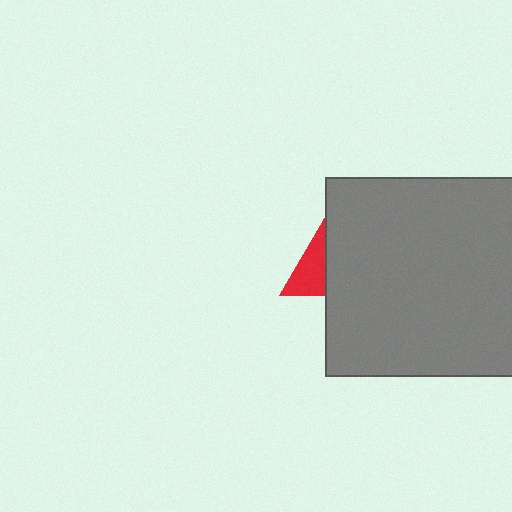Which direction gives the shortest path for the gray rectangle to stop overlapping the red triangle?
Moving right gives the shortest separation.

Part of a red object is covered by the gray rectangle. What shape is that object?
It is a triangle.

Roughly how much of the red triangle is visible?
A small part of it is visible (roughly 35%).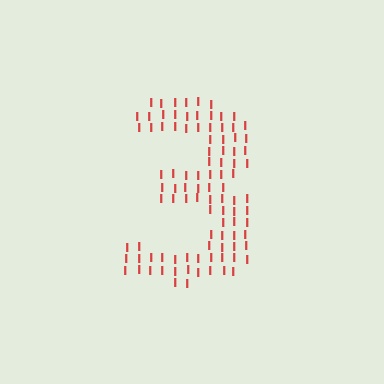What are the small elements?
The small elements are letter I's.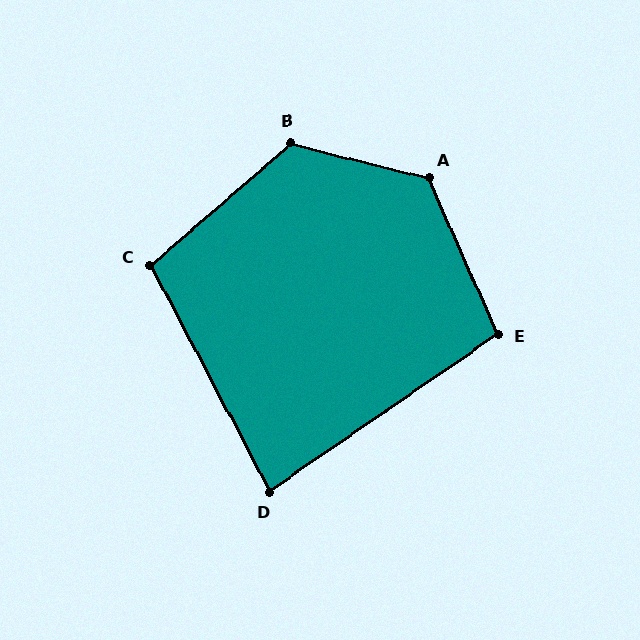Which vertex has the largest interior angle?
A, at approximately 128 degrees.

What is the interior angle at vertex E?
Approximately 101 degrees (obtuse).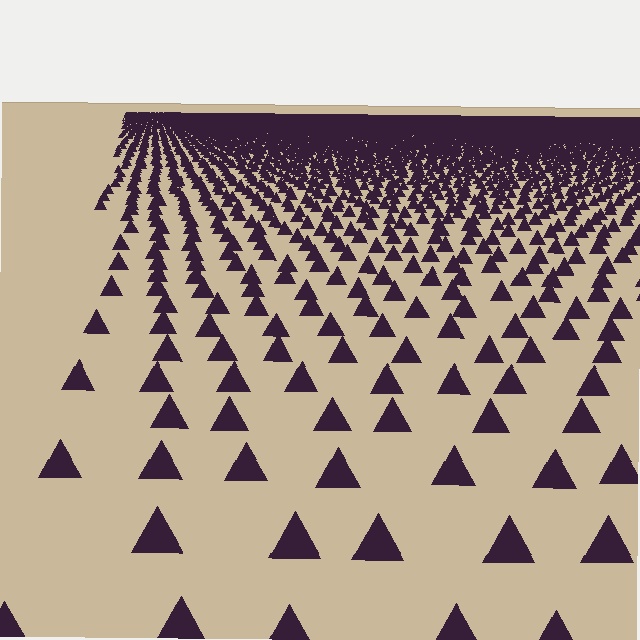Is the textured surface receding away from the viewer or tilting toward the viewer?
The surface is receding away from the viewer. Texture elements get smaller and denser toward the top.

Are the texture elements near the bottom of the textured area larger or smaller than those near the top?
Larger. Near the bottom, elements are closer to the viewer and appear at a bigger on-screen size.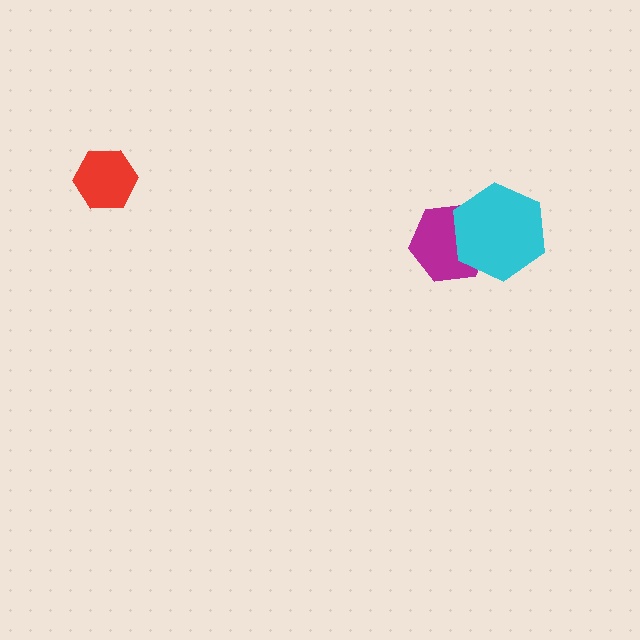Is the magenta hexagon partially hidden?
Yes, it is partially covered by another shape.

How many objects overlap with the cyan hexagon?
1 object overlaps with the cyan hexagon.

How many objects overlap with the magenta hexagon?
1 object overlaps with the magenta hexagon.